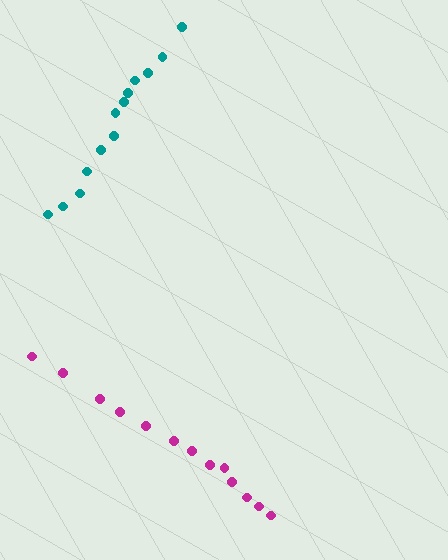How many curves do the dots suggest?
There are 2 distinct paths.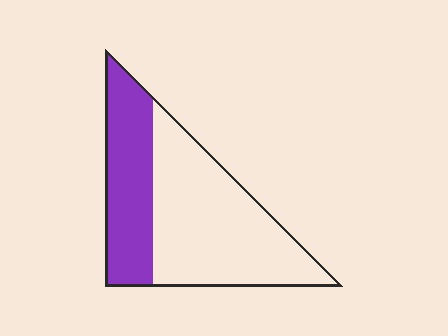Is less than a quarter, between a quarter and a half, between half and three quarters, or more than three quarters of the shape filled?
Between a quarter and a half.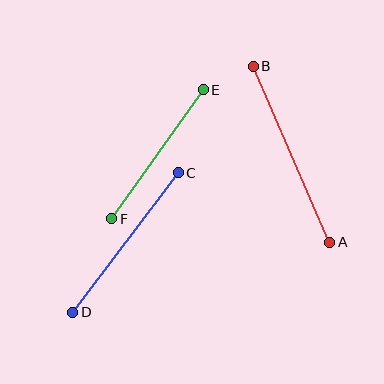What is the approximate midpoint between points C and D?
The midpoint is at approximately (125, 242) pixels.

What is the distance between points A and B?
The distance is approximately 192 pixels.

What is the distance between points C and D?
The distance is approximately 175 pixels.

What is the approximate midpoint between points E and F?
The midpoint is at approximately (157, 154) pixels.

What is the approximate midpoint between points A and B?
The midpoint is at approximately (291, 154) pixels.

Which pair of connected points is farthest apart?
Points A and B are farthest apart.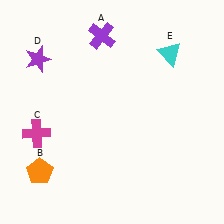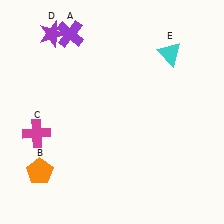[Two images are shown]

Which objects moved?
The objects that moved are: the purple cross (A), the purple star (D).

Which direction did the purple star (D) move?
The purple star (D) moved up.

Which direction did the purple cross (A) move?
The purple cross (A) moved left.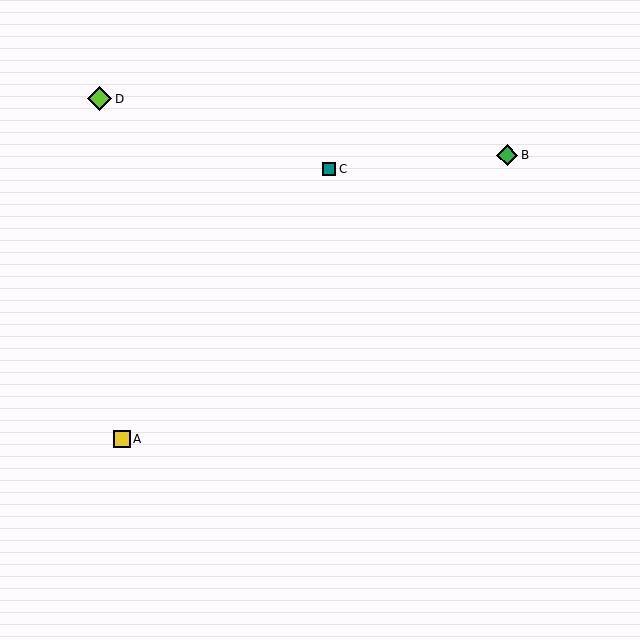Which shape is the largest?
The lime diamond (labeled D) is the largest.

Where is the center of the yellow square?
The center of the yellow square is at (122, 439).